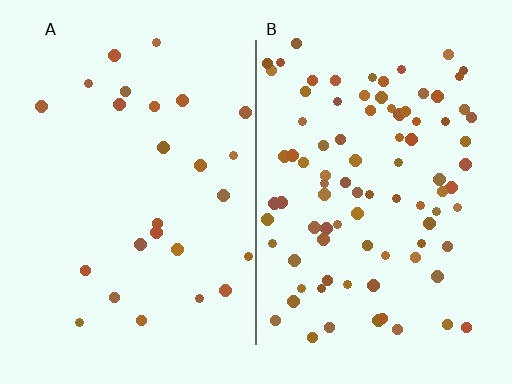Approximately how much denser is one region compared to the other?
Approximately 3.5× — region B over region A.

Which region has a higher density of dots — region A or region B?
B (the right).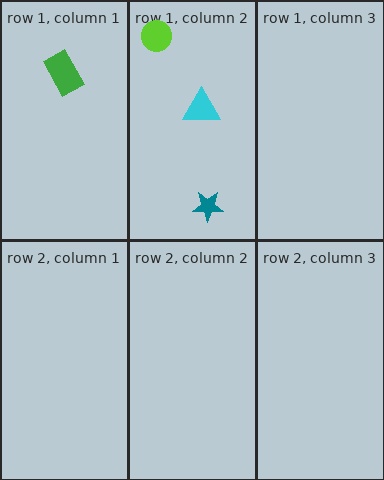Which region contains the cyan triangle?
The row 1, column 2 region.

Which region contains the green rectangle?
The row 1, column 1 region.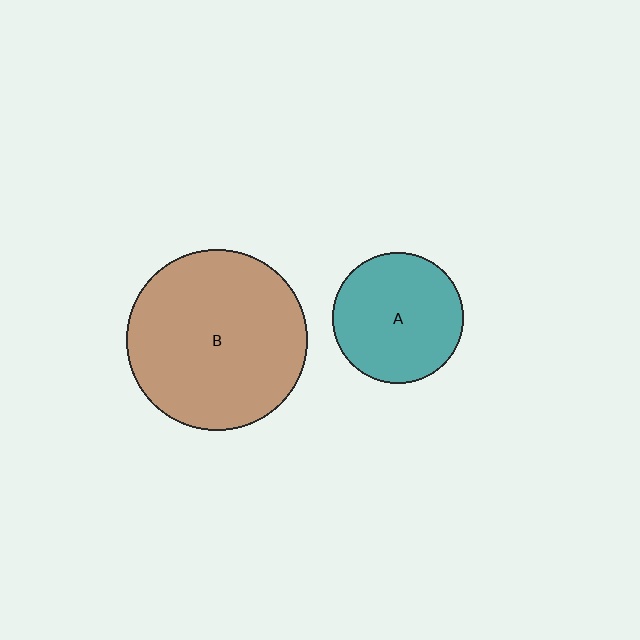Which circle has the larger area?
Circle B (brown).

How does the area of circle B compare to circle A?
Approximately 1.9 times.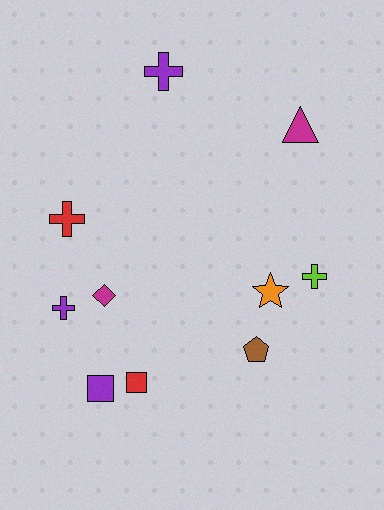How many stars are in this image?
There is 1 star.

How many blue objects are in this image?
There are no blue objects.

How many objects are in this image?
There are 10 objects.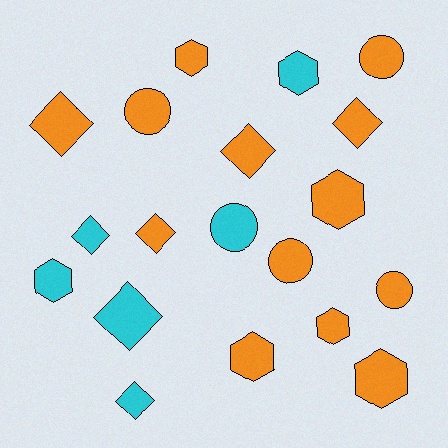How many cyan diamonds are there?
There are 3 cyan diamonds.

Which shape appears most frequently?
Diamond, with 7 objects.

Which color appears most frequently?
Orange, with 13 objects.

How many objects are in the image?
There are 19 objects.